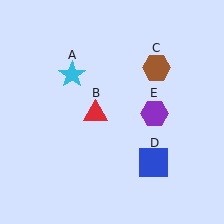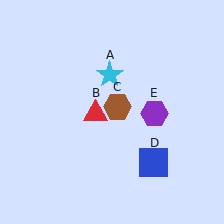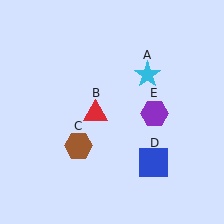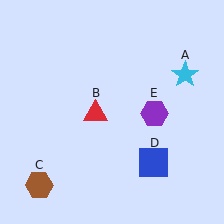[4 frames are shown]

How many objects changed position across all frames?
2 objects changed position: cyan star (object A), brown hexagon (object C).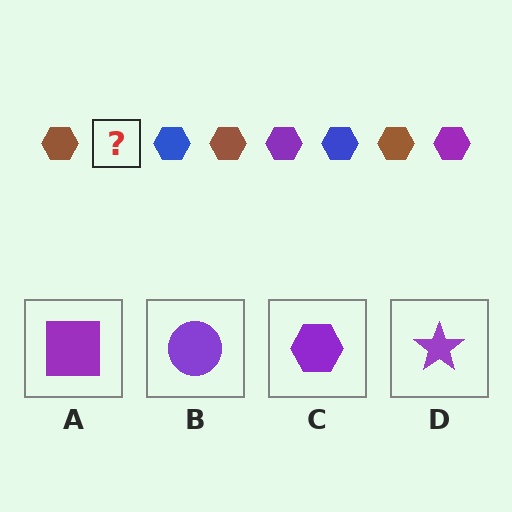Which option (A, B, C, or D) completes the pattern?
C.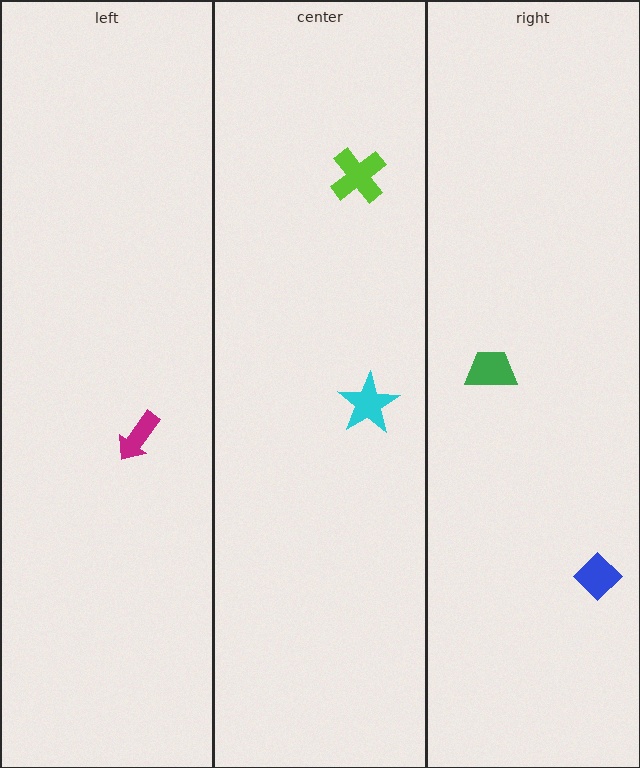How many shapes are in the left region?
1.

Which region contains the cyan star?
The center region.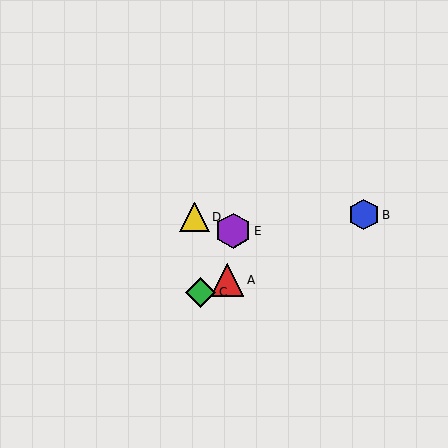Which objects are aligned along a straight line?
Objects A, B, C are aligned along a straight line.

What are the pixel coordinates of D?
Object D is at (194, 217).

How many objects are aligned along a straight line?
3 objects (A, B, C) are aligned along a straight line.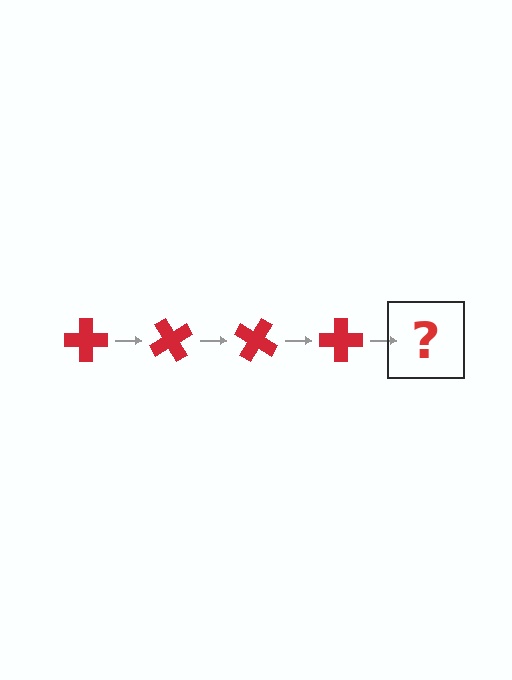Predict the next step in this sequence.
The next step is a red cross rotated 240 degrees.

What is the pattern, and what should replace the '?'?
The pattern is that the cross rotates 60 degrees each step. The '?' should be a red cross rotated 240 degrees.